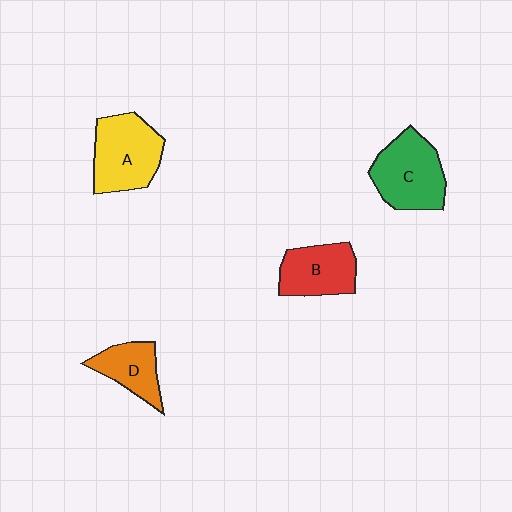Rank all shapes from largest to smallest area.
From largest to smallest: A (yellow), C (green), B (red), D (orange).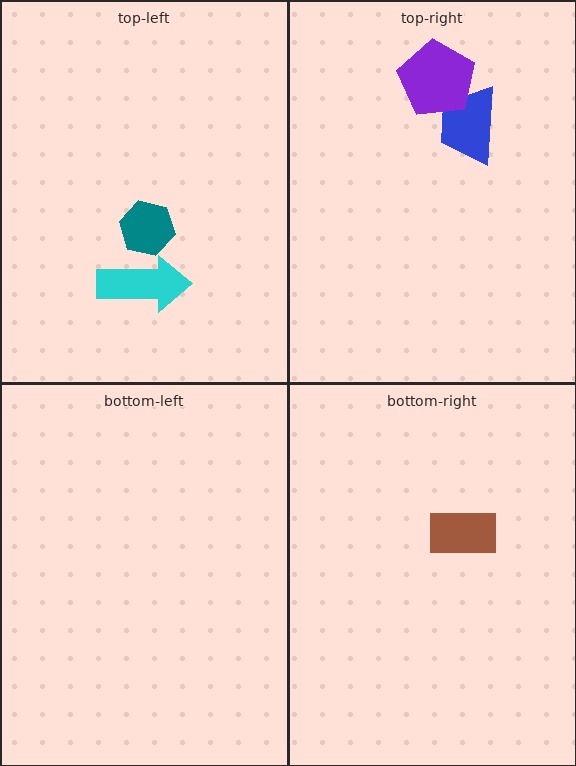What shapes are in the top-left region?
The cyan arrow, the teal hexagon.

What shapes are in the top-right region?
The blue trapezoid, the purple pentagon.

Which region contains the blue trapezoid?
The top-right region.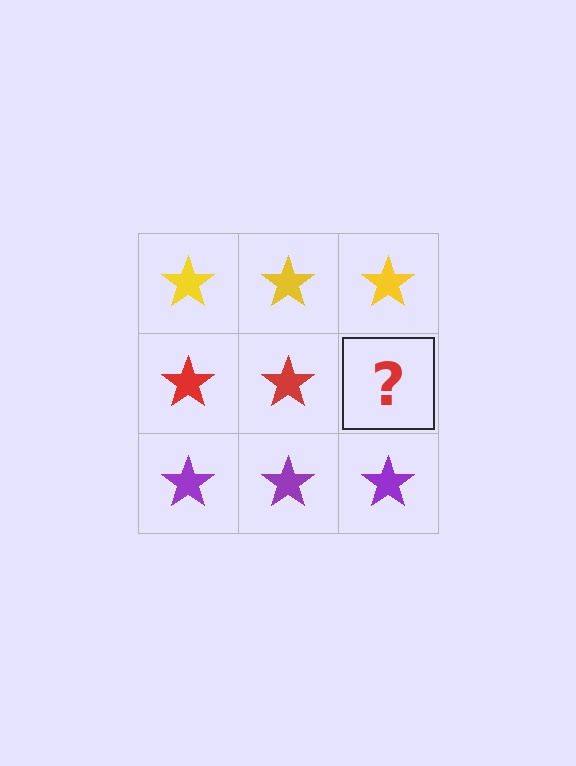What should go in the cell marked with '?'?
The missing cell should contain a red star.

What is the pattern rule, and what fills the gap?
The rule is that each row has a consistent color. The gap should be filled with a red star.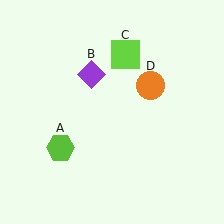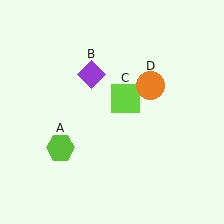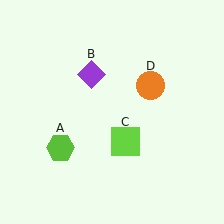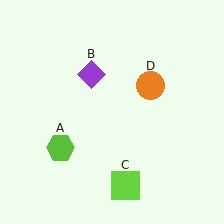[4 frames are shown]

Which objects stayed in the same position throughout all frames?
Lime hexagon (object A) and purple diamond (object B) and orange circle (object D) remained stationary.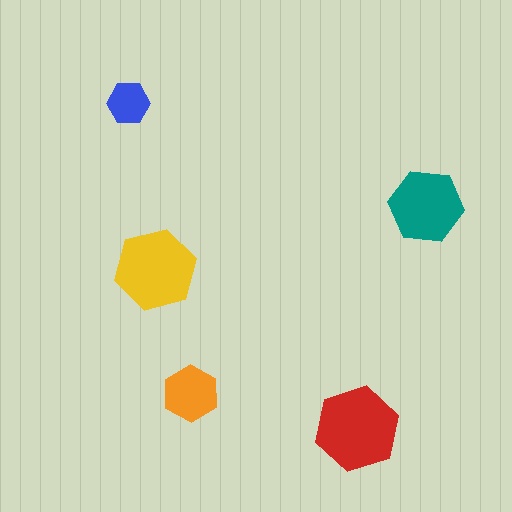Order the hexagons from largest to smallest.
the red one, the yellow one, the teal one, the orange one, the blue one.